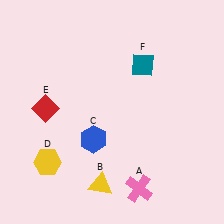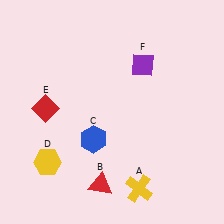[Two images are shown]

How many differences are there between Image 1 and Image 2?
There are 3 differences between the two images.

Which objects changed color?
A changed from pink to yellow. B changed from yellow to red. F changed from teal to purple.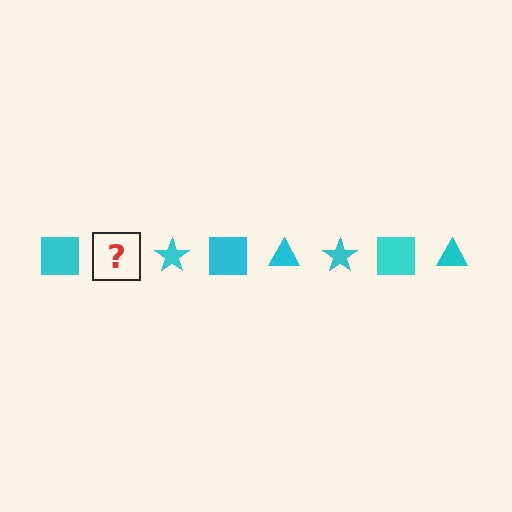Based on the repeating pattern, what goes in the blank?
The blank should be a cyan triangle.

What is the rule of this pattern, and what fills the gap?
The rule is that the pattern cycles through square, triangle, star shapes in cyan. The gap should be filled with a cyan triangle.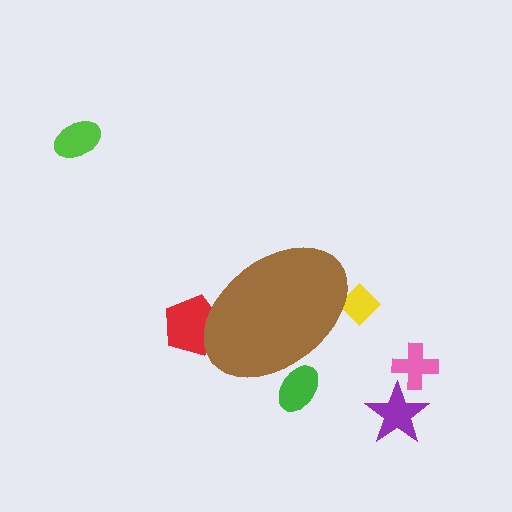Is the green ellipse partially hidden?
Yes, the green ellipse is partially hidden behind the brown ellipse.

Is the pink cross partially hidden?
No, the pink cross is fully visible.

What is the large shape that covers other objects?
A brown ellipse.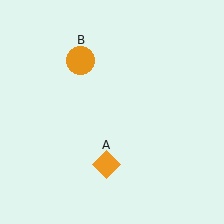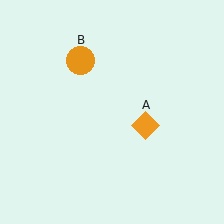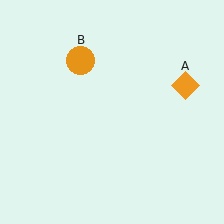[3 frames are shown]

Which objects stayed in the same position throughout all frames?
Orange circle (object B) remained stationary.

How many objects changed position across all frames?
1 object changed position: orange diamond (object A).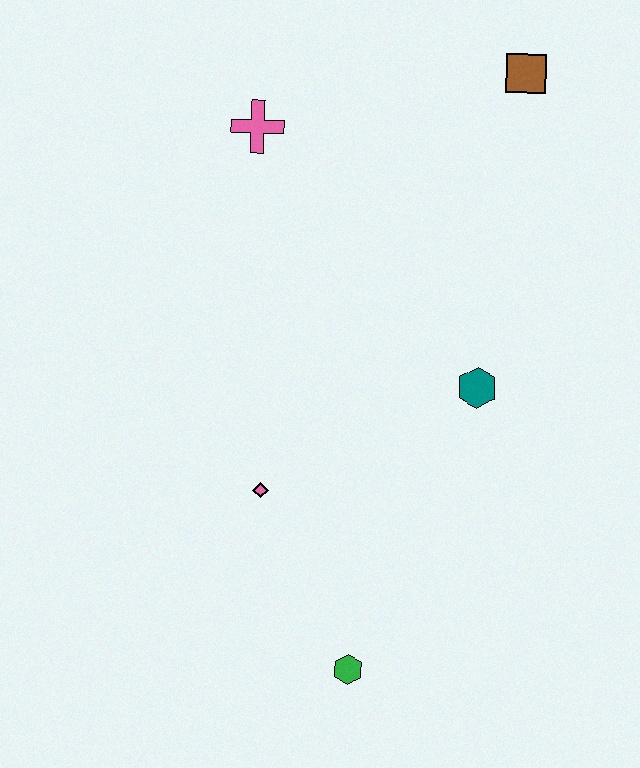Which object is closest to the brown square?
The pink cross is closest to the brown square.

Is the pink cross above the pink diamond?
Yes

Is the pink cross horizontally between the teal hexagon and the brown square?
No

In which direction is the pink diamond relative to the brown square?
The pink diamond is below the brown square.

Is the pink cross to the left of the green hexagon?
Yes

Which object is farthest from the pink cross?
The green hexagon is farthest from the pink cross.